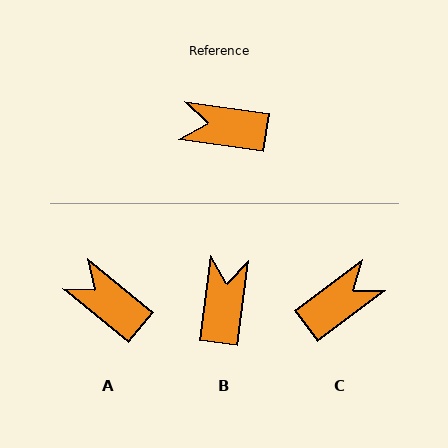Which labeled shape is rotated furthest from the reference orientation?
C, about 135 degrees away.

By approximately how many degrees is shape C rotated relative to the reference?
Approximately 135 degrees clockwise.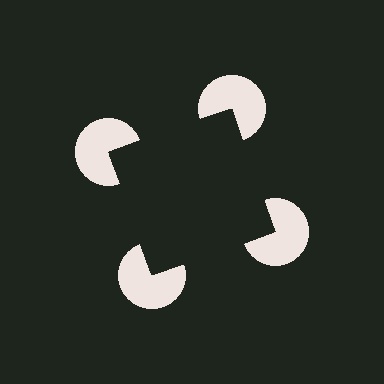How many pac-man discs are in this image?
There are 4 — one at each vertex of the illusory square.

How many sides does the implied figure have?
4 sides.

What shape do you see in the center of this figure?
An illusory square — its edges are inferred from the aligned wedge cuts in the pac-man discs, not physically drawn.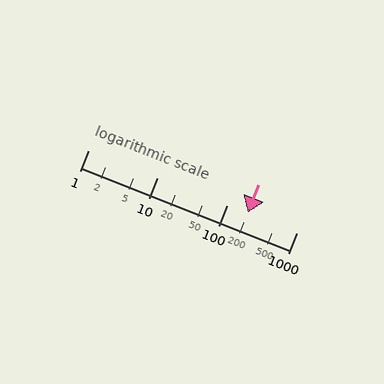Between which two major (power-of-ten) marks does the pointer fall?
The pointer is between 100 and 1000.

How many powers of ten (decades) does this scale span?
The scale spans 3 decades, from 1 to 1000.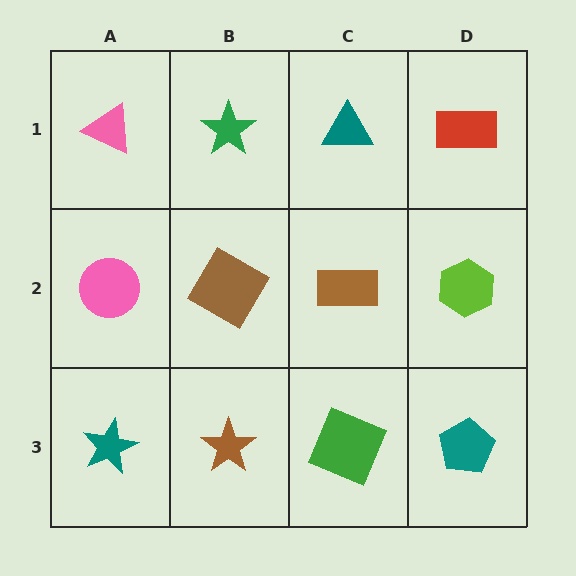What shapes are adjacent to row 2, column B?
A green star (row 1, column B), a brown star (row 3, column B), a pink circle (row 2, column A), a brown rectangle (row 2, column C).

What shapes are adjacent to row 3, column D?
A lime hexagon (row 2, column D), a green square (row 3, column C).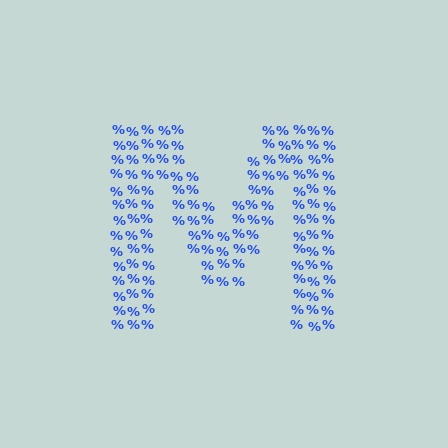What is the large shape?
The large shape is the letter M.